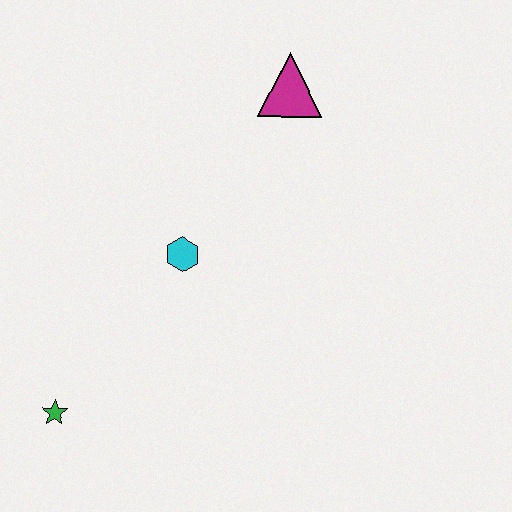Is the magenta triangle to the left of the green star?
No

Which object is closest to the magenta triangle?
The cyan hexagon is closest to the magenta triangle.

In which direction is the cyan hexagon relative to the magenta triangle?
The cyan hexagon is below the magenta triangle.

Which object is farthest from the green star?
The magenta triangle is farthest from the green star.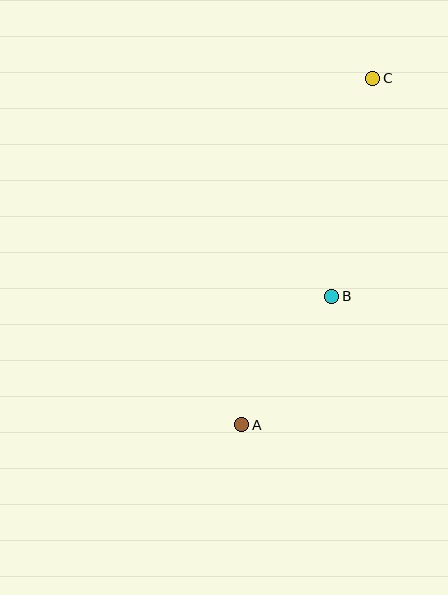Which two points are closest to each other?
Points A and B are closest to each other.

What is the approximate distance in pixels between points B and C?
The distance between B and C is approximately 222 pixels.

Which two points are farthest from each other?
Points A and C are farthest from each other.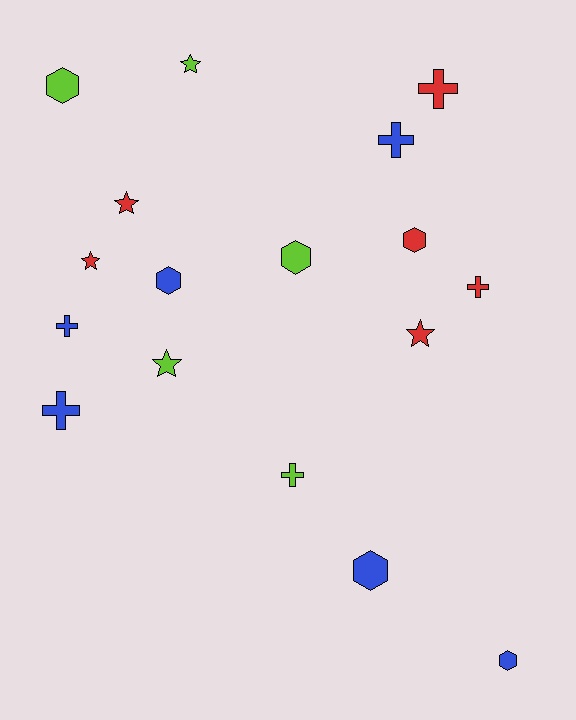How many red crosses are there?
There are 2 red crosses.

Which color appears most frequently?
Blue, with 6 objects.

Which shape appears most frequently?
Cross, with 6 objects.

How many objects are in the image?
There are 17 objects.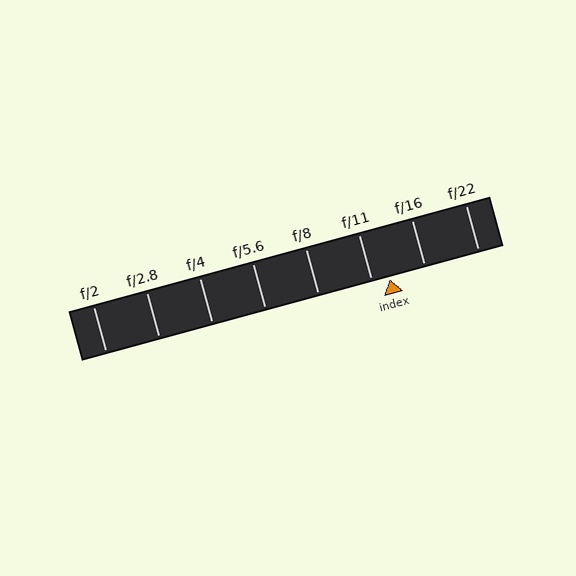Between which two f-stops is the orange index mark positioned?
The index mark is between f/11 and f/16.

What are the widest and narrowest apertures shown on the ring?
The widest aperture shown is f/2 and the narrowest is f/22.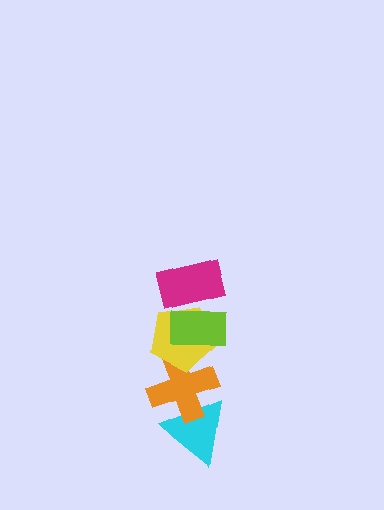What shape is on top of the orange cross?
The yellow pentagon is on top of the orange cross.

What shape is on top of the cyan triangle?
The orange cross is on top of the cyan triangle.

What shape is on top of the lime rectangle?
The magenta rectangle is on top of the lime rectangle.